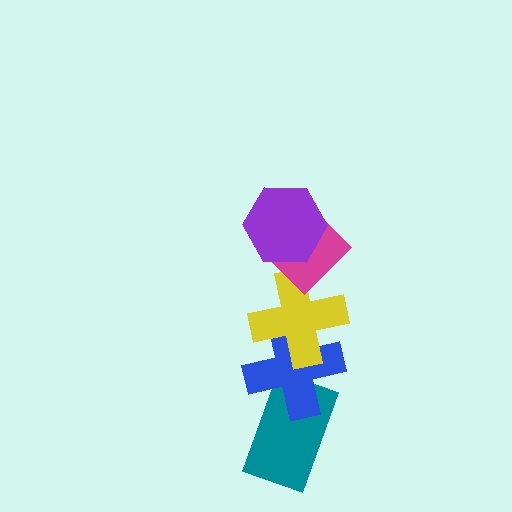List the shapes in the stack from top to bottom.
From top to bottom: the purple hexagon, the magenta diamond, the yellow cross, the blue cross, the teal rectangle.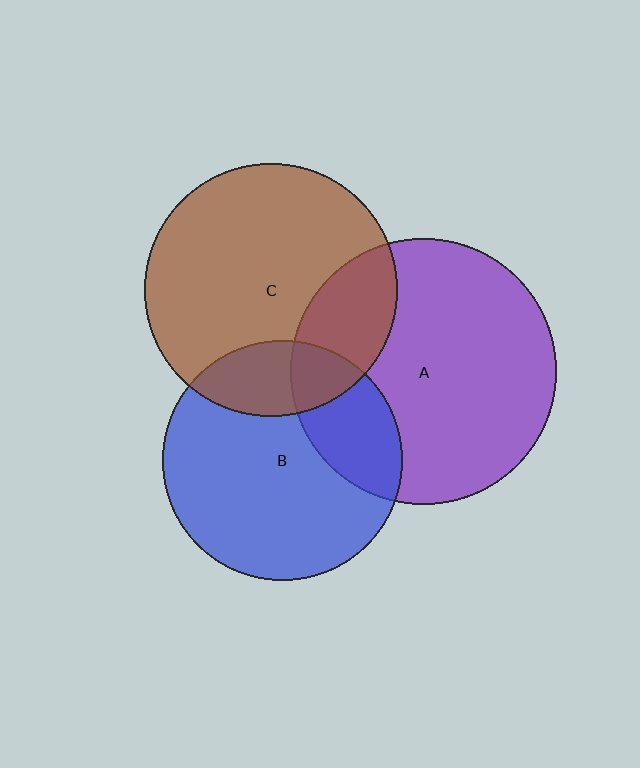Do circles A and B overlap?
Yes.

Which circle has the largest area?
Circle A (purple).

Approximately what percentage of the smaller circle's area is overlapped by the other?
Approximately 25%.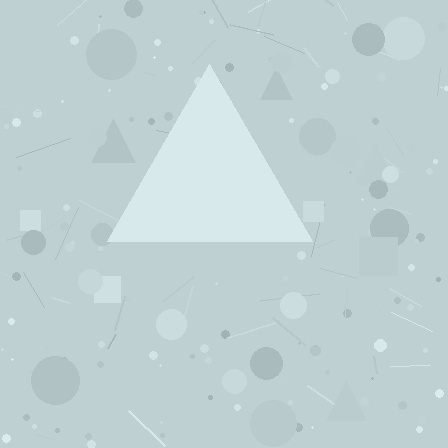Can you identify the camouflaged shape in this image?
The camouflaged shape is a triangle.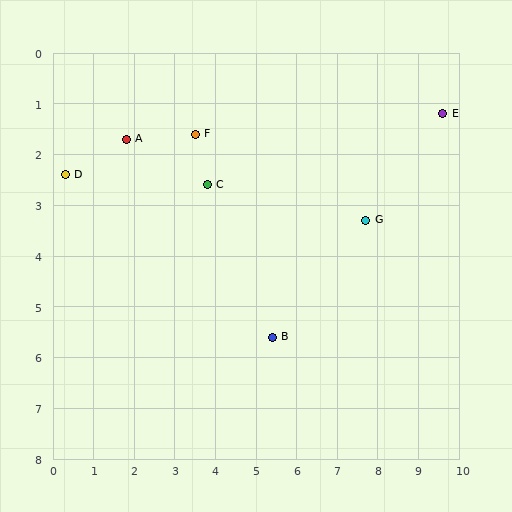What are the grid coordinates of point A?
Point A is at approximately (1.8, 1.7).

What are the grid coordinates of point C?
Point C is at approximately (3.8, 2.6).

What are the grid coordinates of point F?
Point F is at approximately (3.5, 1.6).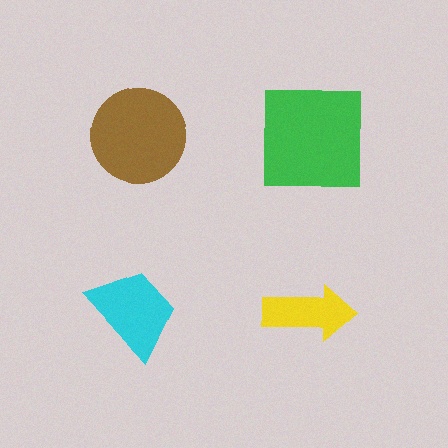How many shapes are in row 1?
2 shapes.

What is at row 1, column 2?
A green square.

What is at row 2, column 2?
A yellow arrow.